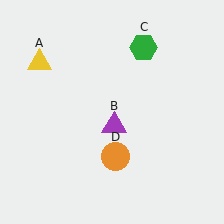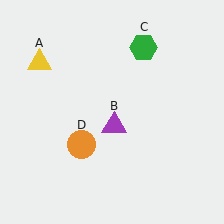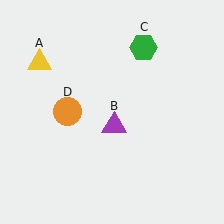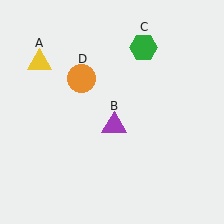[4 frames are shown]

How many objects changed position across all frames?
1 object changed position: orange circle (object D).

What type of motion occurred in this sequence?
The orange circle (object D) rotated clockwise around the center of the scene.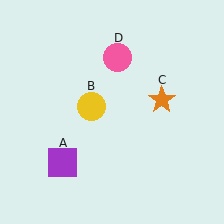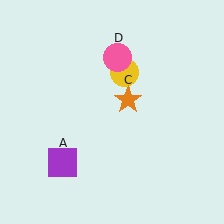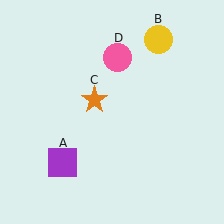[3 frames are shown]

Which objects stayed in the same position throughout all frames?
Purple square (object A) and pink circle (object D) remained stationary.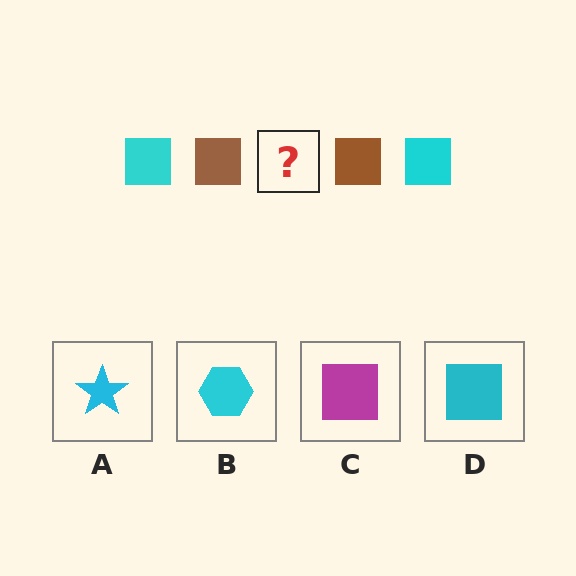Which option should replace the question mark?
Option D.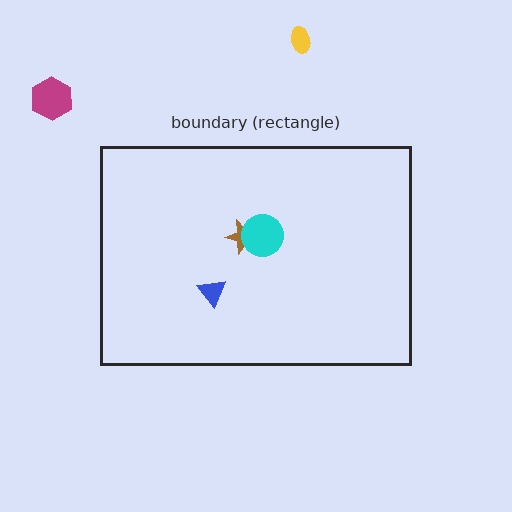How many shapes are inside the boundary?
3 inside, 2 outside.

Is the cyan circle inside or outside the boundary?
Inside.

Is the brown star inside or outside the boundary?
Inside.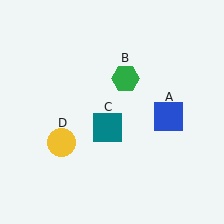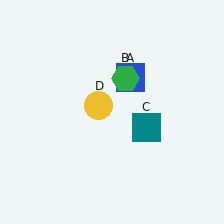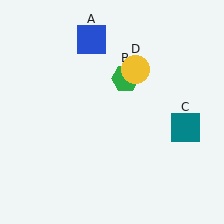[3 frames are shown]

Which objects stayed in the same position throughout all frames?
Green hexagon (object B) remained stationary.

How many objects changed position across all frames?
3 objects changed position: blue square (object A), teal square (object C), yellow circle (object D).